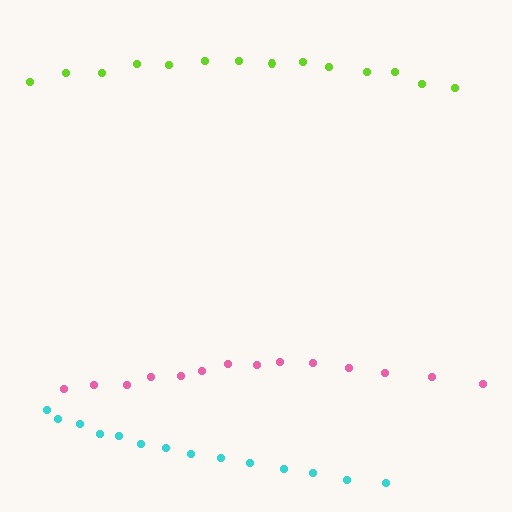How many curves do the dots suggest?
There are 3 distinct paths.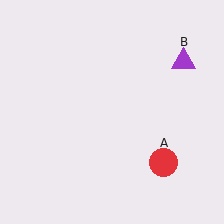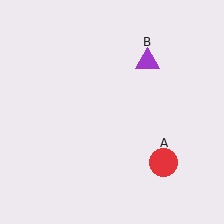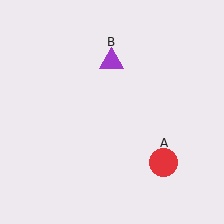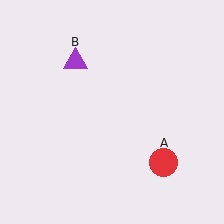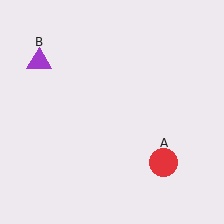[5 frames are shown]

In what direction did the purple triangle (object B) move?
The purple triangle (object B) moved left.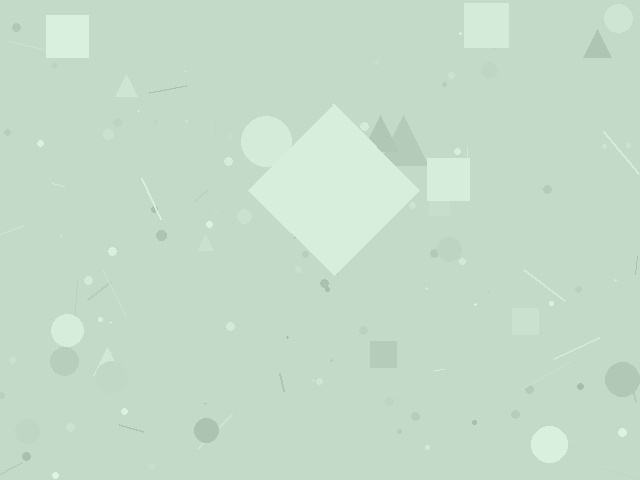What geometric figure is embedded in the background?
A diamond is embedded in the background.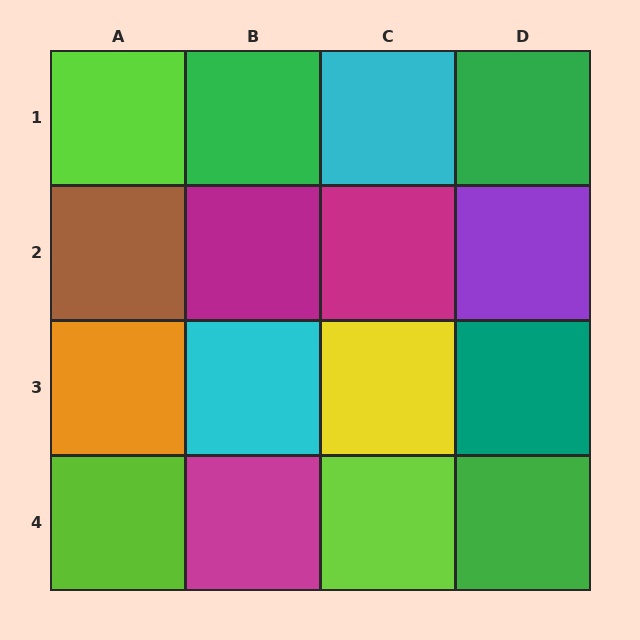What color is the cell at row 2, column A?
Brown.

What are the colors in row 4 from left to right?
Lime, magenta, lime, green.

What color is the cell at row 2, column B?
Magenta.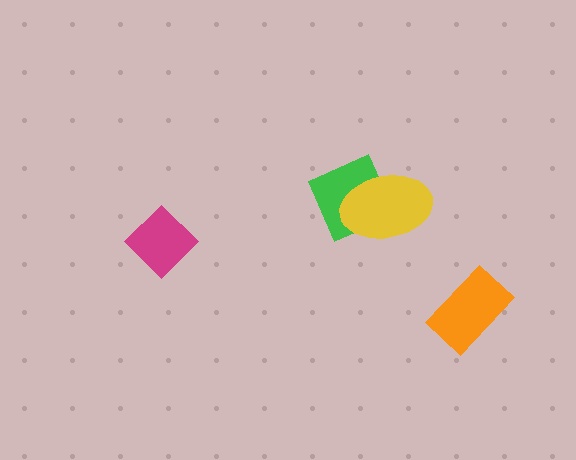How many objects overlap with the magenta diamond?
0 objects overlap with the magenta diamond.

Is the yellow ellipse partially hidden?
No, no other shape covers it.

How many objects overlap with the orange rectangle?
0 objects overlap with the orange rectangle.